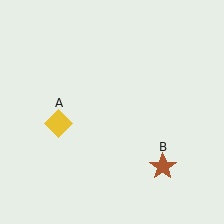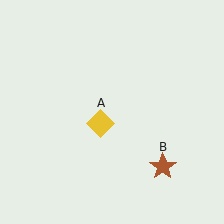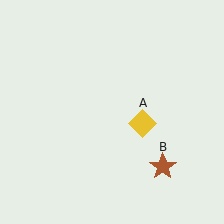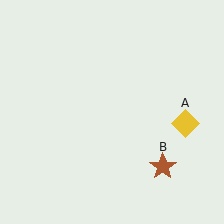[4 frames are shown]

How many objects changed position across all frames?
1 object changed position: yellow diamond (object A).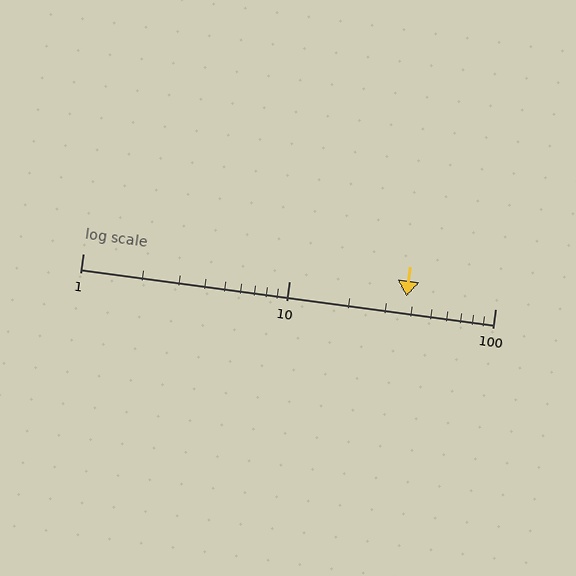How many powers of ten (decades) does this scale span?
The scale spans 2 decades, from 1 to 100.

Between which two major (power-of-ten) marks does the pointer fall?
The pointer is between 10 and 100.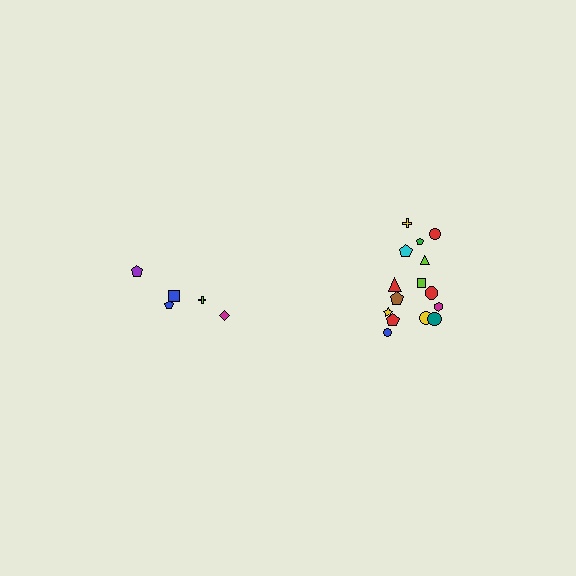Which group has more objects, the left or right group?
The right group.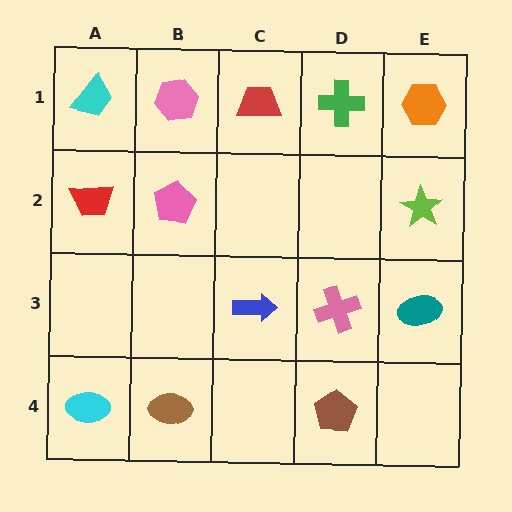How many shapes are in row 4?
3 shapes.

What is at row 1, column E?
An orange hexagon.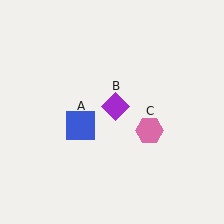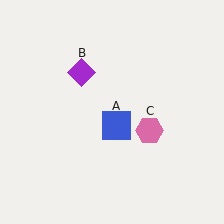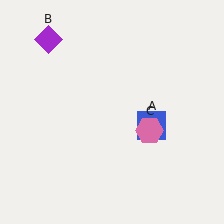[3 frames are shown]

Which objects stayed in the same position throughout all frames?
Pink hexagon (object C) remained stationary.